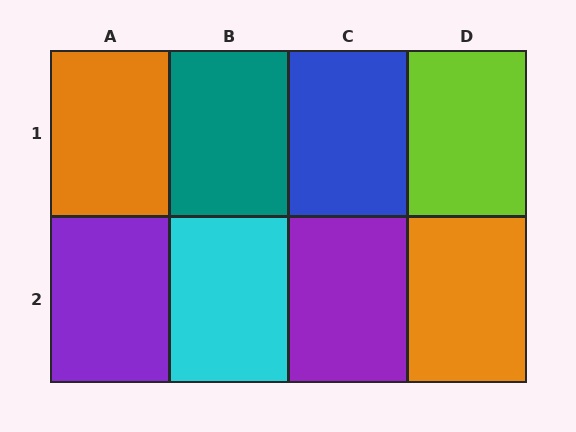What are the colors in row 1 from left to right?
Orange, teal, blue, lime.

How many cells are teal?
1 cell is teal.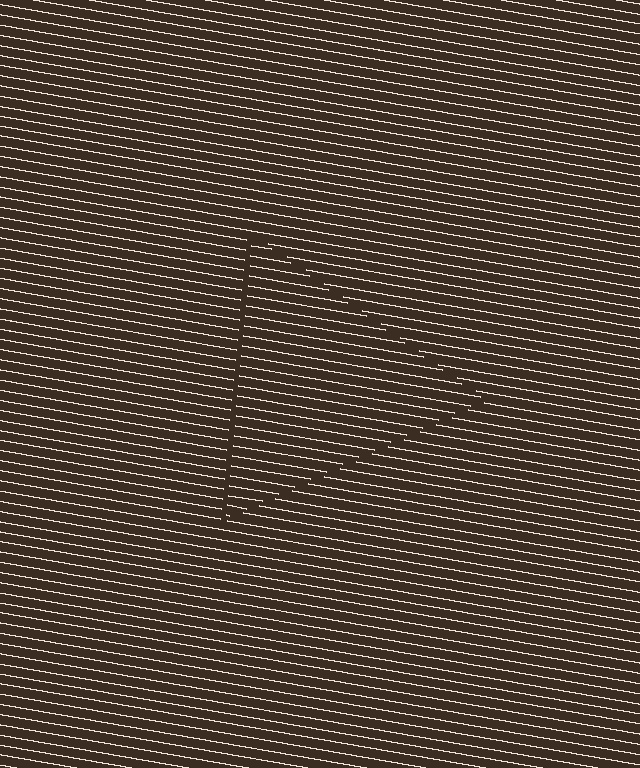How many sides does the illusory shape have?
3 sides — the line-ends trace a triangle.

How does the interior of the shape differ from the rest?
The interior of the shape contains the same grating, shifted by half a period — the contour is defined by the phase discontinuity where line-ends from the inner and outer gratings abut.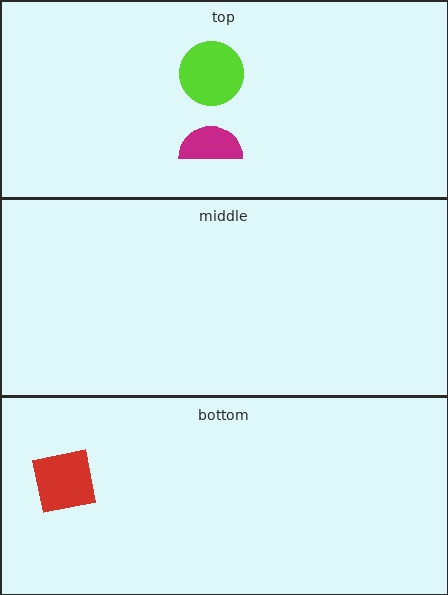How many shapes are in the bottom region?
1.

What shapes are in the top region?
The magenta semicircle, the lime circle.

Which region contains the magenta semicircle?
The top region.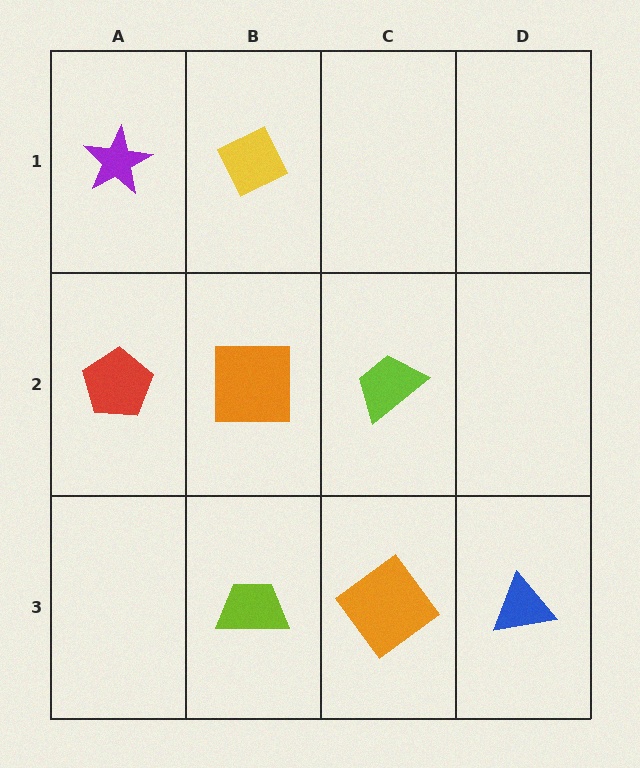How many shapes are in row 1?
2 shapes.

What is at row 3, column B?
A lime trapezoid.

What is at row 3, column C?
An orange diamond.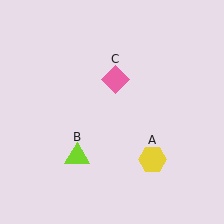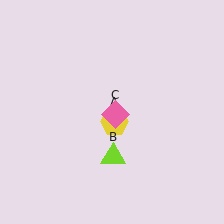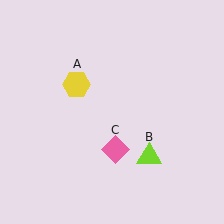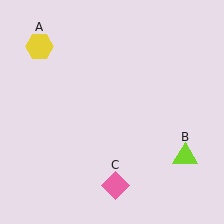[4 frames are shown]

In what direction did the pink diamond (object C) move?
The pink diamond (object C) moved down.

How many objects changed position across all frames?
3 objects changed position: yellow hexagon (object A), lime triangle (object B), pink diamond (object C).